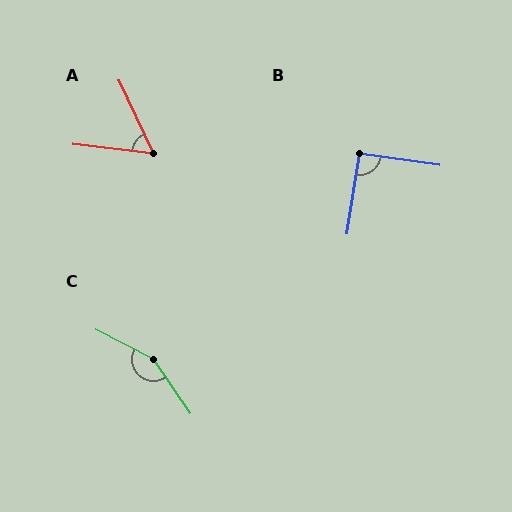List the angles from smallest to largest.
A (58°), B (91°), C (151°).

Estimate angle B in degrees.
Approximately 91 degrees.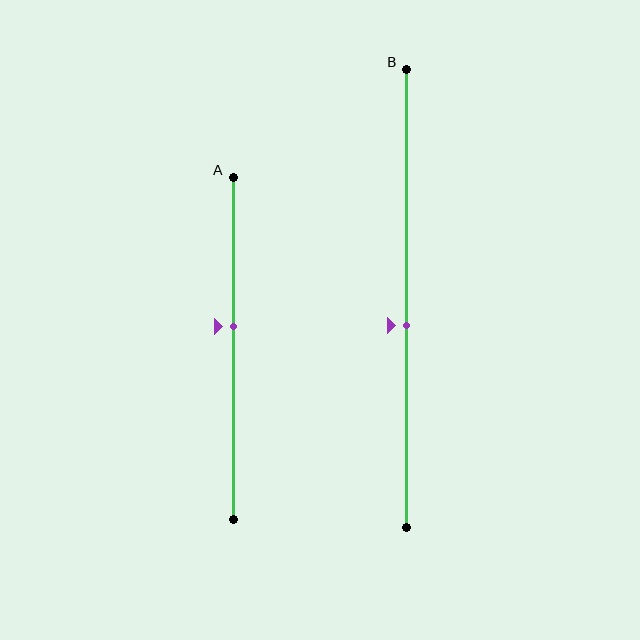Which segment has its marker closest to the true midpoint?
Segment B has its marker closest to the true midpoint.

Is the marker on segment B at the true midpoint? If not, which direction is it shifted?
No, the marker on segment B is shifted downward by about 6% of the segment length.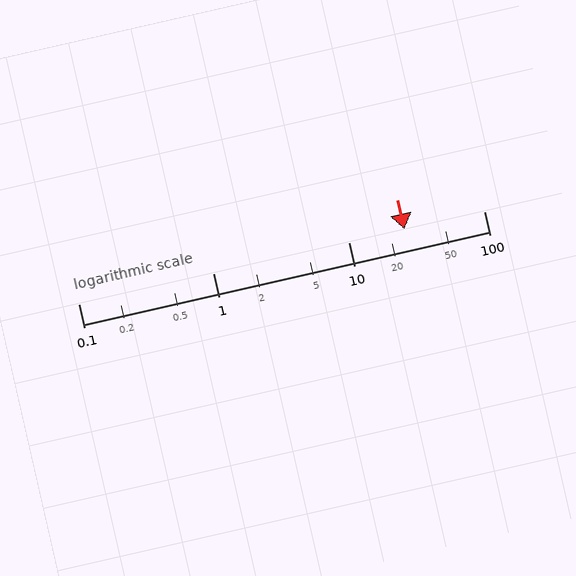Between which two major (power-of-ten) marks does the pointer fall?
The pointer is between 10 and 100.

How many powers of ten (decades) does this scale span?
The scale spans 3 decades, from 0.1 to 100.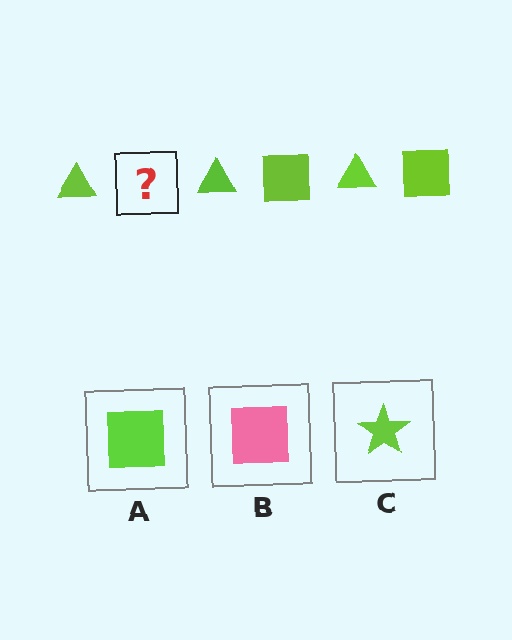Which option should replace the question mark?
Option A.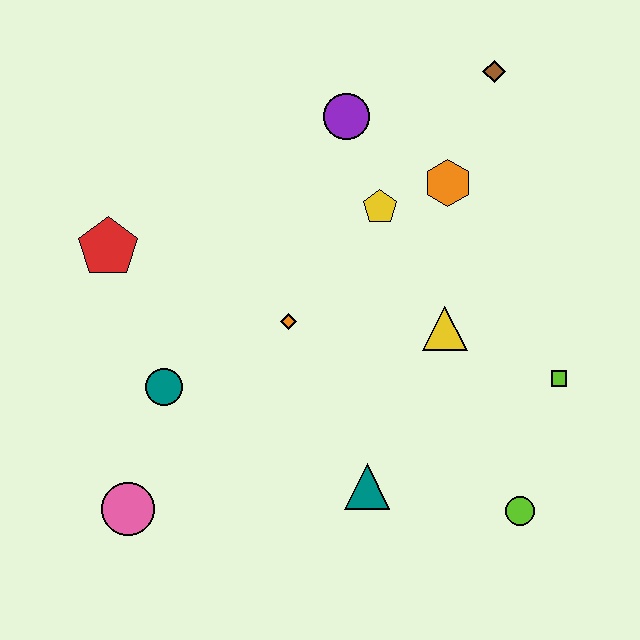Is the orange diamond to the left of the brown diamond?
Yes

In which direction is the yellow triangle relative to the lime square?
The yellow triangle is to the left of the lime square.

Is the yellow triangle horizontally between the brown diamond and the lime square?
No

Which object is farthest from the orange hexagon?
The pink circle is farthest from the orange hexagon.